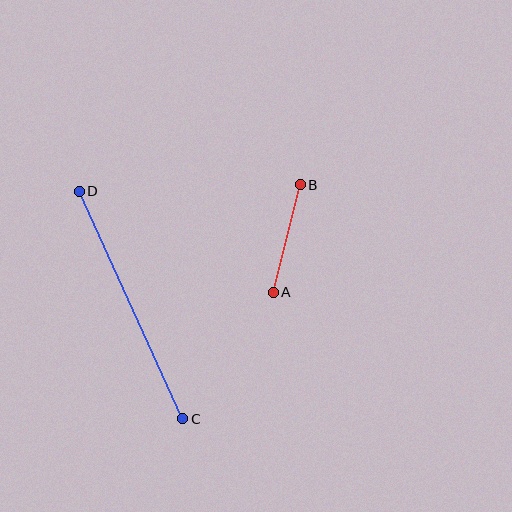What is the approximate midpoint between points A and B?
The midpoint is at approximately (287, 239) pixels.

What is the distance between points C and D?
The distance is approximately 250 pixels.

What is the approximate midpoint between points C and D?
The midpoint is at approximately (131, 305) pixels.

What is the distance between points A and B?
The distance is approximately 111 pixels.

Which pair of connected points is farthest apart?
Points C and D are farthest apart.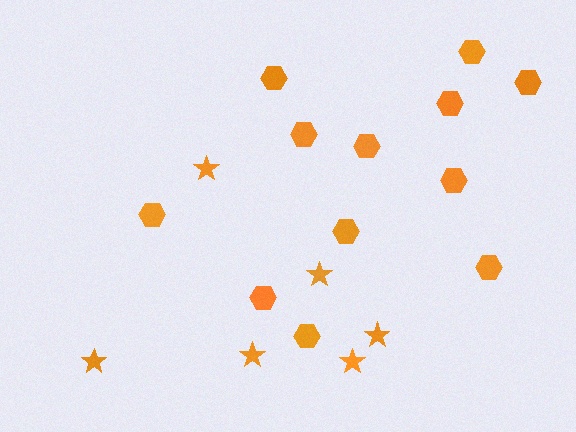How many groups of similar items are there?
There are 2 groups: one group of hexagons (12) and one group of stars (6).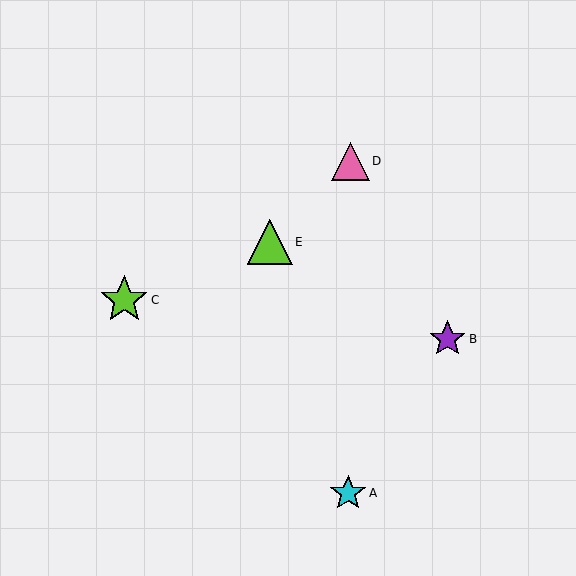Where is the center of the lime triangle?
The center of the lime triangle is at (270, 242).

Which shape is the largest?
The lime star (labeled C) is the largest.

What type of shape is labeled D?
Shape D is a pink triangle.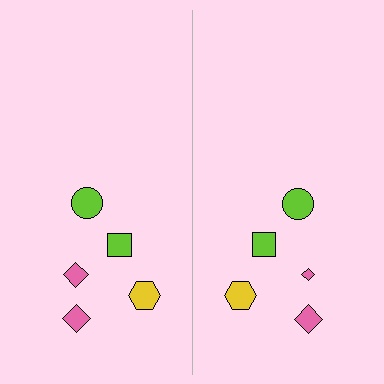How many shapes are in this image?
There are 10 shapes in this image.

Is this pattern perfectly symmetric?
No, the pattern is not perfectly symmetric. The pink diamond on the right side has a different size than its mirror counterpart.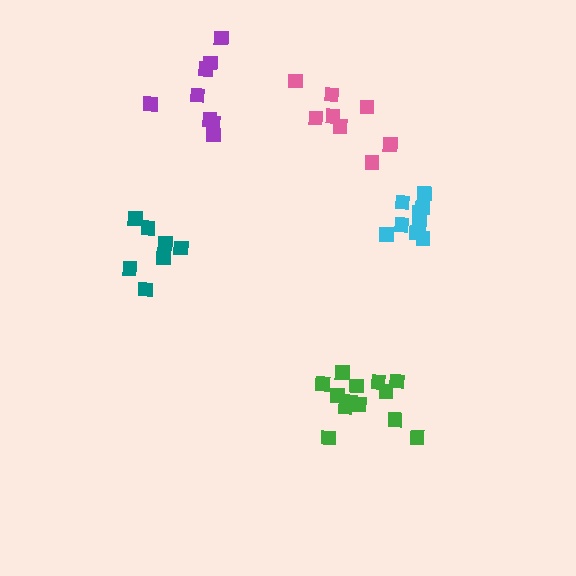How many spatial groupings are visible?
There are 5 spatial groupings.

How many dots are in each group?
Group 1: 9 dots, Group 2: 13 dots, Group 3: 8 dots, Group 4: 7 dots, Group 5: 8 dots (45 total).